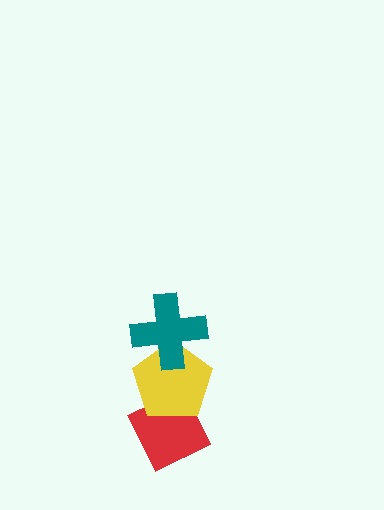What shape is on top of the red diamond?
The yellow pentagon is on top of the red diamond.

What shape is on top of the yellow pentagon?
The teal cross is on top of the yellow pentagon.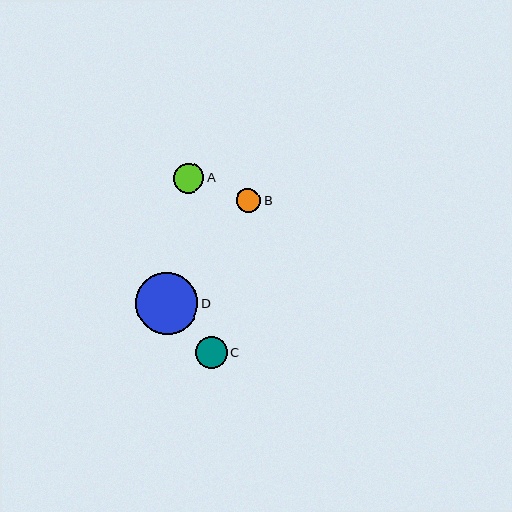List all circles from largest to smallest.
From largest to smallest: D, C, A, B.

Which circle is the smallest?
Circle B is the smallest with a size of approximately 24 pixels.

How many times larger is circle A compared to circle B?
Circle A is approximately 1.2 times the size of circle B.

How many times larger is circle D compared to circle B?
Circle D is approximately 2.6 times the size of circle B.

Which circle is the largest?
Circle D is the largest with a size of approximately 62 pixels.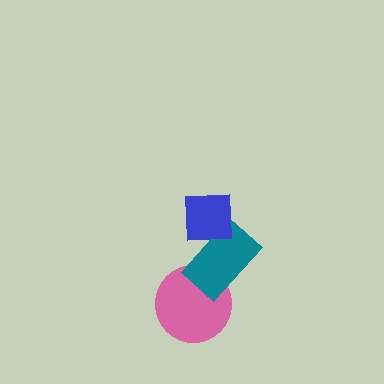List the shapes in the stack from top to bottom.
From top to bottom: the blue square, the teal rectangle, the pink circle.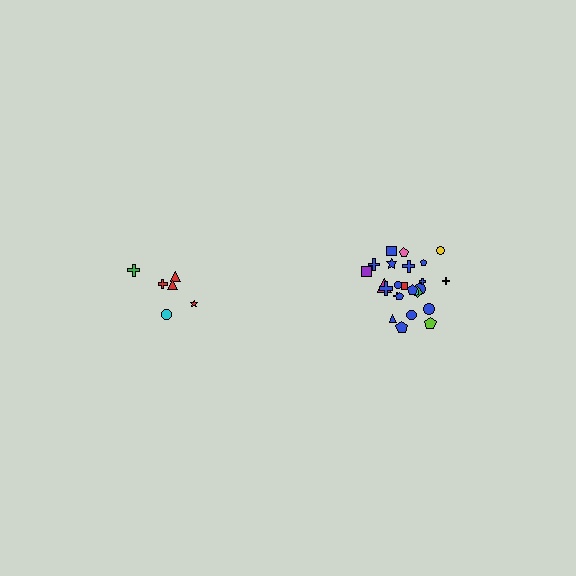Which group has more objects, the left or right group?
The right group.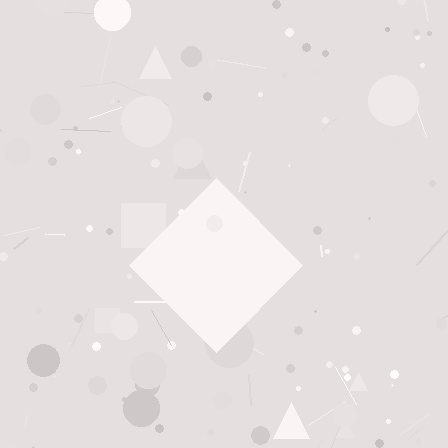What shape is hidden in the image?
A diamond is hidden in the image.